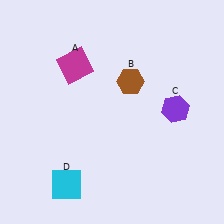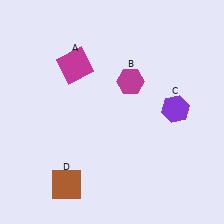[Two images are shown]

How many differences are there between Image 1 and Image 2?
There are 2 differences between the two images.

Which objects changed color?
B changed from brown to magenta. D changed from cyan to brown.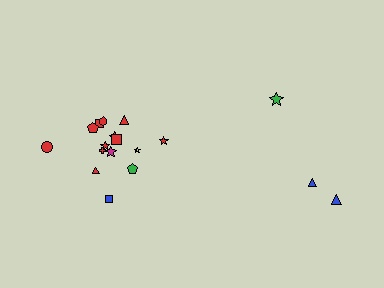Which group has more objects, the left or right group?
The left group.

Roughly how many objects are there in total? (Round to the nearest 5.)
Roughly 20 objects in total.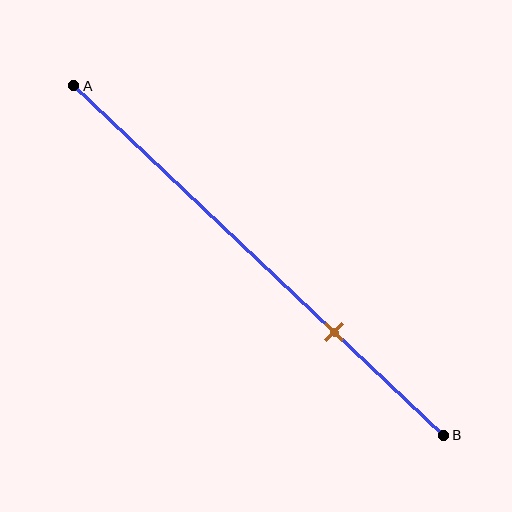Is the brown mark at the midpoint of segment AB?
No, the mark is at about 70% from A, not at the 50% midpoint.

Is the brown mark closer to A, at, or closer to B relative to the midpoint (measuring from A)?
The brown mark is closer to point B than the midpoint of segment AB.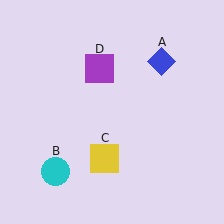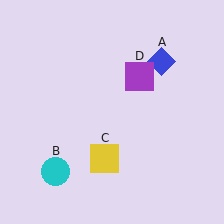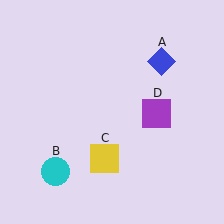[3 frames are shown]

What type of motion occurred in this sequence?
The purple square (object D) rotated clockwise around the center of the scene.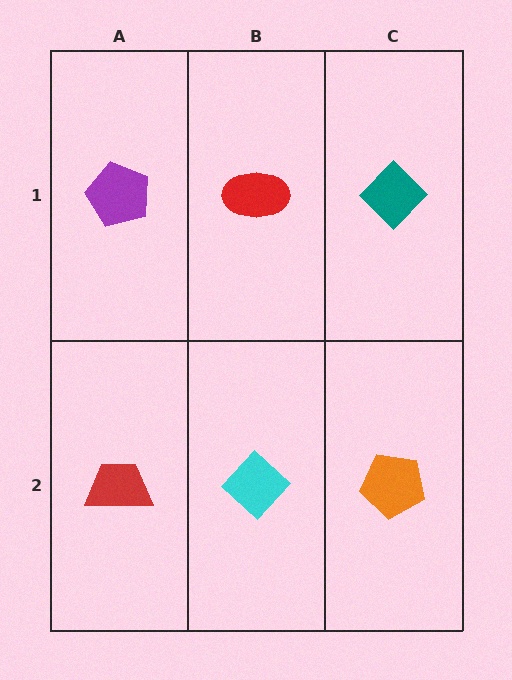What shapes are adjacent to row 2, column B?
A red ellipse (row 1, column B), a red trapezoid (row 2, column A), an orange pentagon (row 2, column C).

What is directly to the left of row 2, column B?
A red trapezoid.